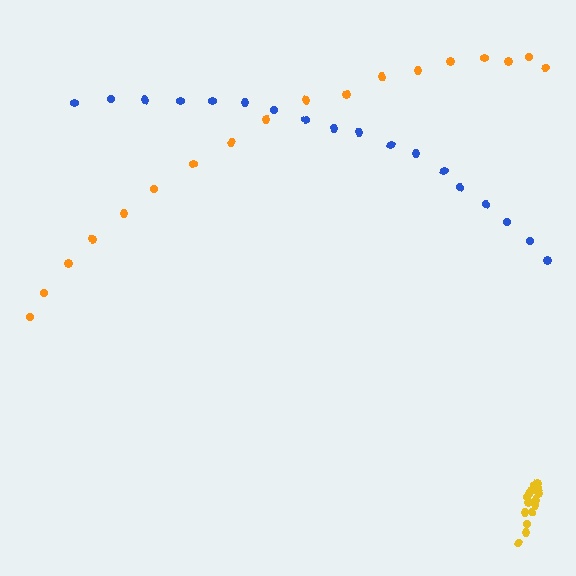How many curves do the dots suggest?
There are 3 distinct paths.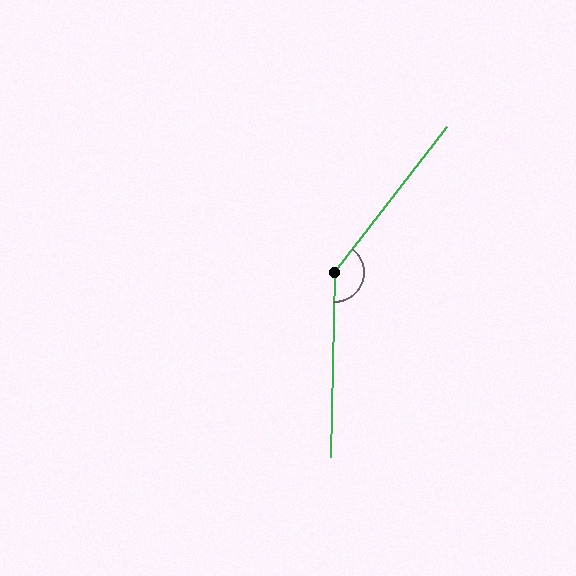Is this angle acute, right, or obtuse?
It is obtuse.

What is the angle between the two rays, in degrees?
Approximately 143 degrees.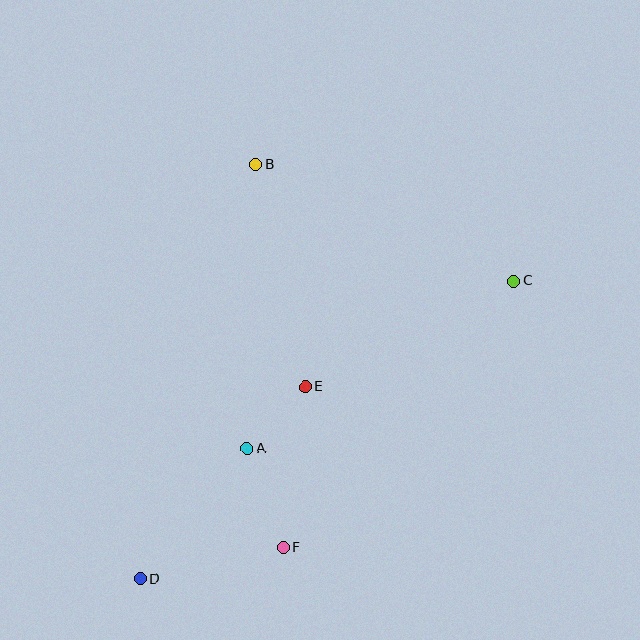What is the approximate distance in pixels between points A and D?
The distance between A and D is approximately 169 pixels.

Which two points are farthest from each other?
Points C and D are farthest from each other.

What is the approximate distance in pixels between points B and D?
The distance between B and D is approximately 430 pixels.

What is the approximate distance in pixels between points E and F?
The distance between E and F is approximately 162 pixels.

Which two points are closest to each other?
Points A and E are closest to each other.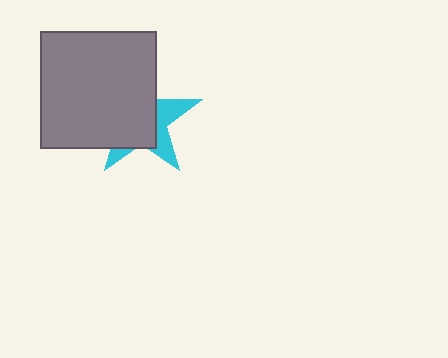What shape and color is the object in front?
The object in front is a gray square.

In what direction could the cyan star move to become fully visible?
The cyan star could move right. That would shift it out from behind the gray square entirely.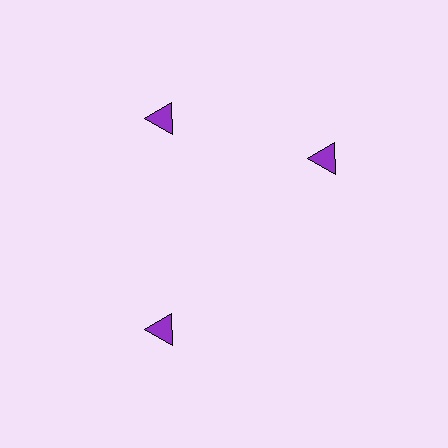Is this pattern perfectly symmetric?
No. The 3 purple triangles are arranged in a ring, but one element near the 3 o'clock position is rotated out of alignment along the ring, breaking the 3-fold rotational symmetry.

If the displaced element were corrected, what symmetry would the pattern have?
It would have 3-fold rotational symmetry — the pattern would map onto itself every 120 degrees.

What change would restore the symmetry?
The symmetry would be restored by rotating it back into even spacing with its neighbors so that all 3 triangles sit at equal angles and equal distance from the center.